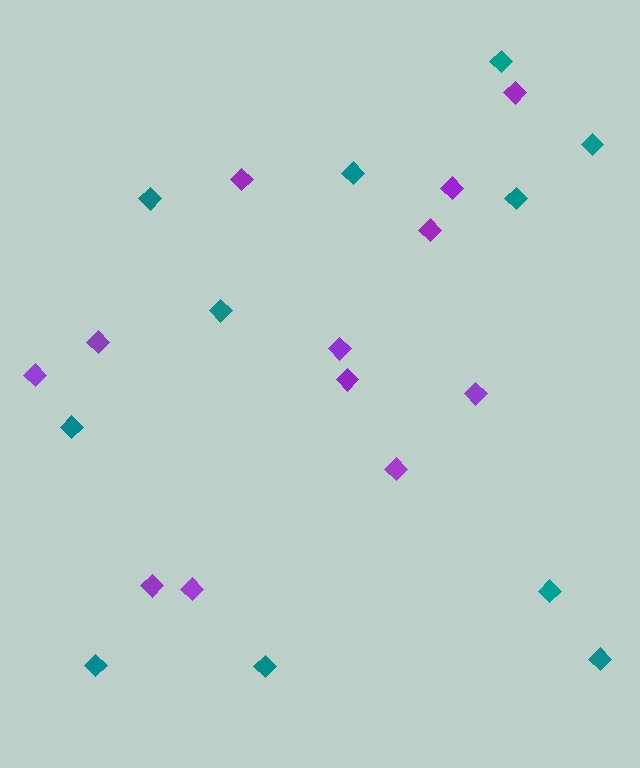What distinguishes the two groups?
There are 2 groups: one group of teal diamonds (11) and one group of purple diamonds (12).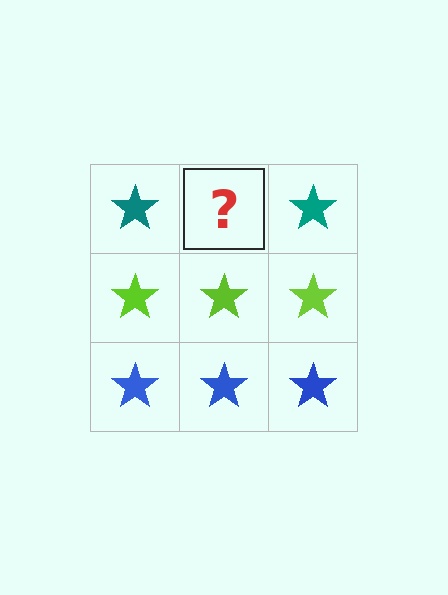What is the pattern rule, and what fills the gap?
The rule is that each row has a consistent color. The gap should be filled with a teal star.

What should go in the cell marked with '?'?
The missing cell should contain a teal star.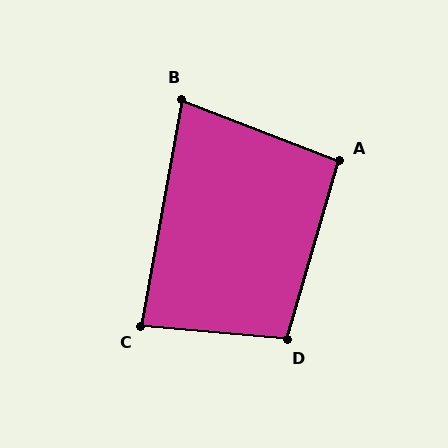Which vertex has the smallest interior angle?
B, at approximately 79 degrees.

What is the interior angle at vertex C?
Approximately 85 degrees (approximately right).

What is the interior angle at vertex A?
Approximately 95 degrees (approximately right).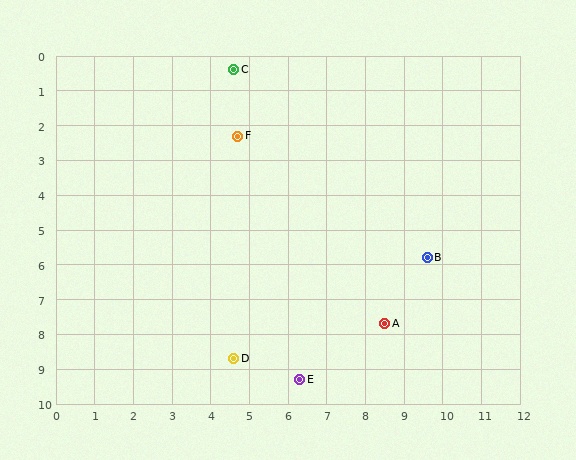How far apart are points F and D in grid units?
Points F and D are about 6.4 grid units apart.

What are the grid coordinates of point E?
Point E is at approximately (6.3, 9.3).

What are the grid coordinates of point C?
Point C is at approximately (4.6, 0.4).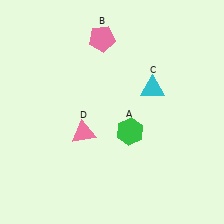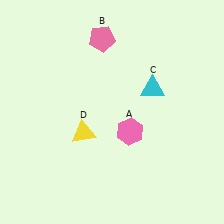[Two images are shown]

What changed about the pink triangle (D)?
In Image 1, D is pink. In Image 2, it changed to yellow.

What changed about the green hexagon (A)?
In Image 1, A is green. In Image 2, it changed to pink.